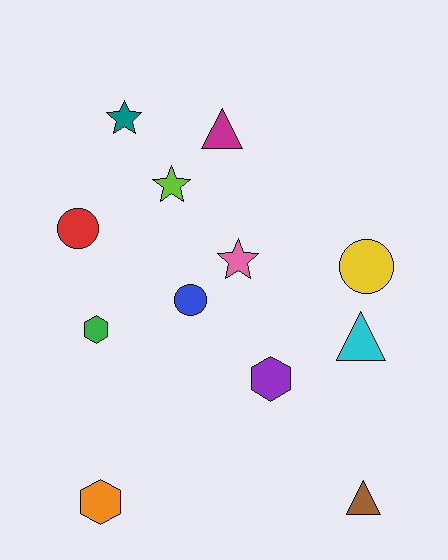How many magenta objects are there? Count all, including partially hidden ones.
There is 1 magenta object.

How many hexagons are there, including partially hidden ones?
There are 3 hexagons.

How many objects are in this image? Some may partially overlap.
There are 12 objects.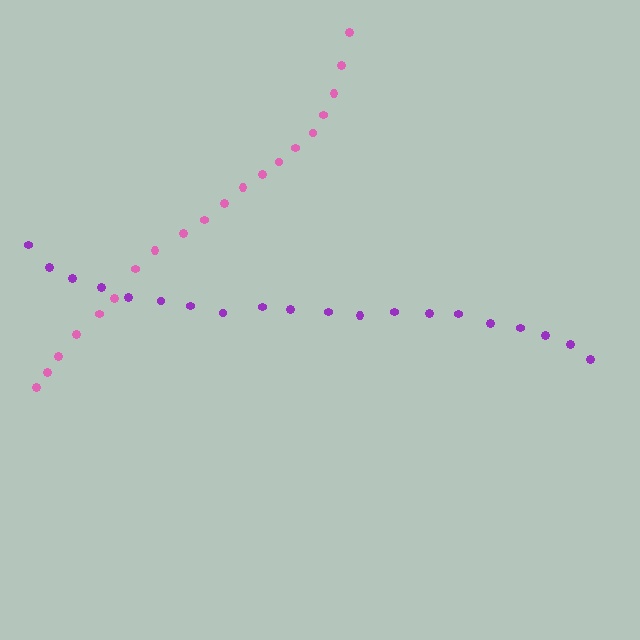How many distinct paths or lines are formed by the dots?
There are 2 distinct paths.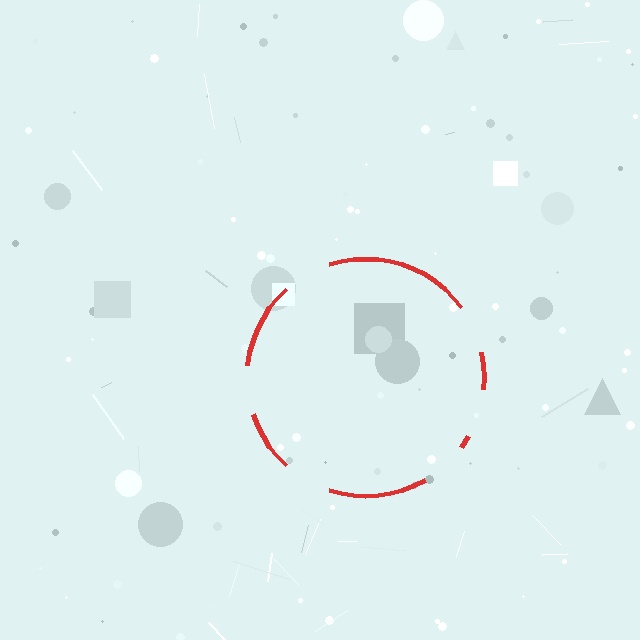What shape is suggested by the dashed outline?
The dashed outline suggests a circle.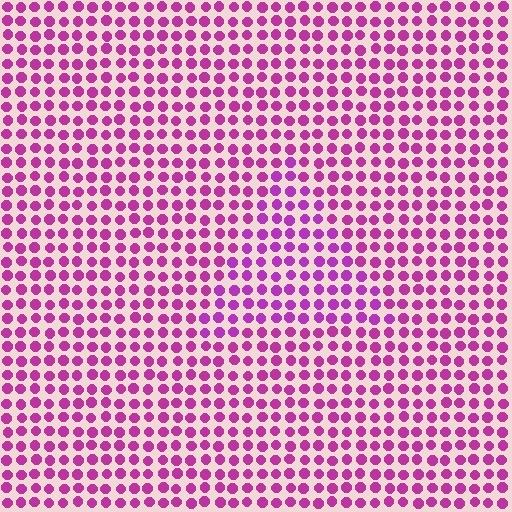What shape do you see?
I see a triangle.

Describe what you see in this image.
The image is filled with small magenta elements in a uniform arrangement. A triangle-shaped region is visible where the elements are tinted to a slightly different hue, forming a subtle color boundary.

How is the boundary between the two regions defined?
The boundary is defined purely by a slight shift in hue (about 15 degrees). Spacing, size, and orientation are identical on both sides.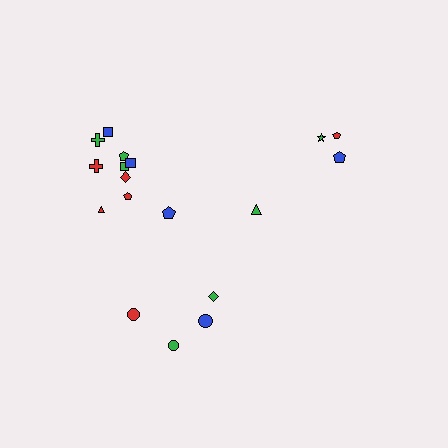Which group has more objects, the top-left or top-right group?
The top-left group.